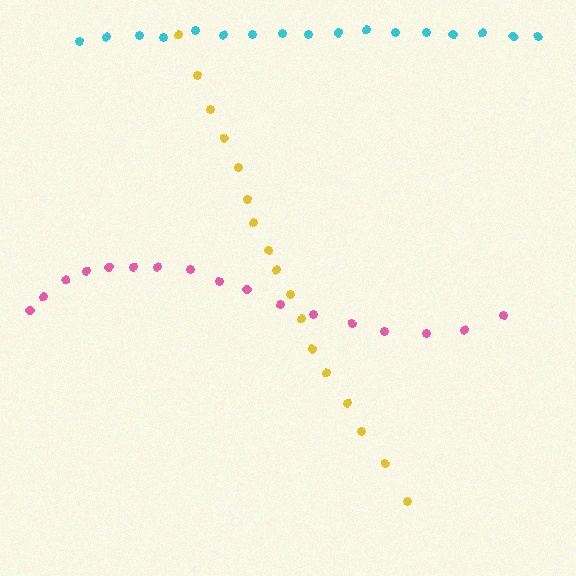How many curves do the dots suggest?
There are 3 distinct paths.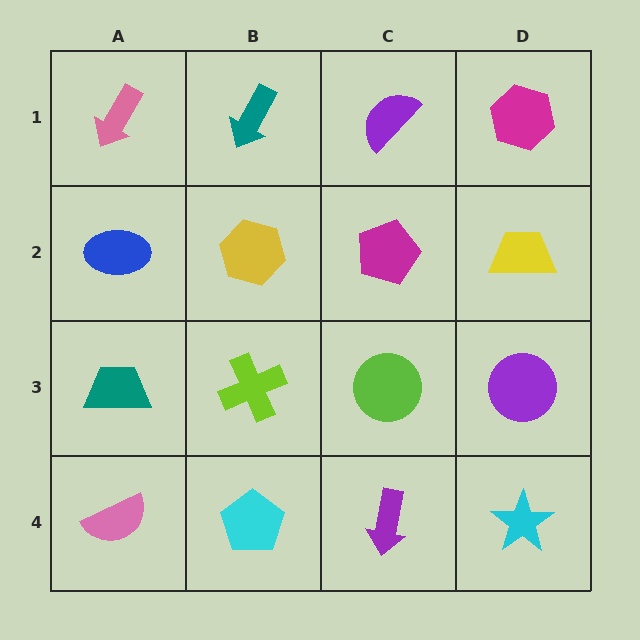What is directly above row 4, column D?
A purple circle.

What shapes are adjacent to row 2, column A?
A pink arrow (row 1, column A), a teal trapezoid (row 3, column A), a yellow hexagon (row 2, column B).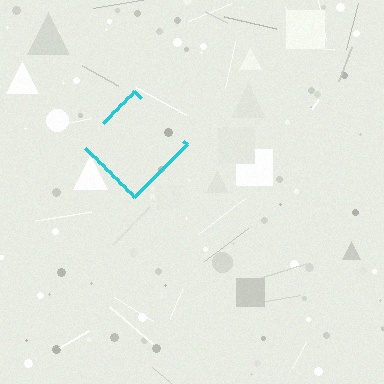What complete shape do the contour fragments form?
The contour fragments form a diamond.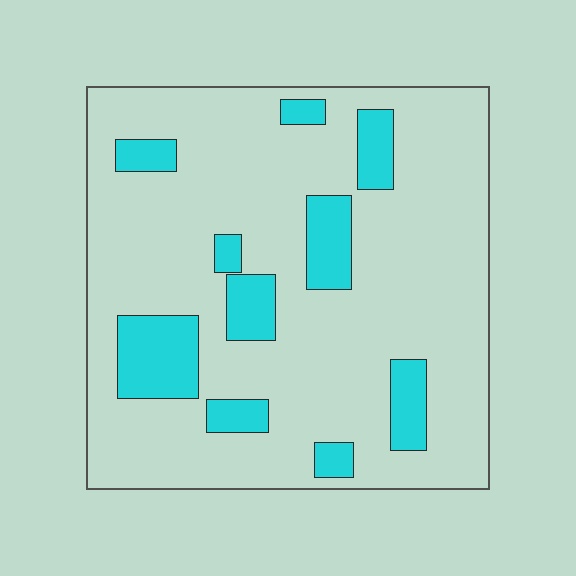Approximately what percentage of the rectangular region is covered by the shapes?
Approximately 20%.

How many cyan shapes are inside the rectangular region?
10.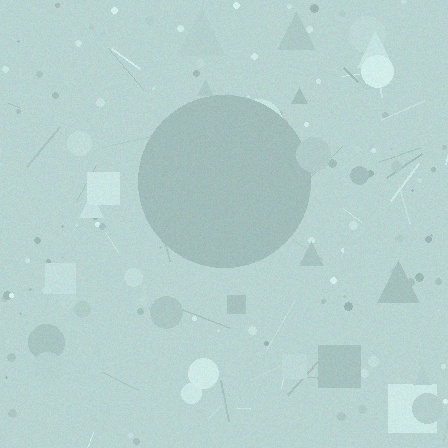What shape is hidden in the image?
A circle is hidden in the image.